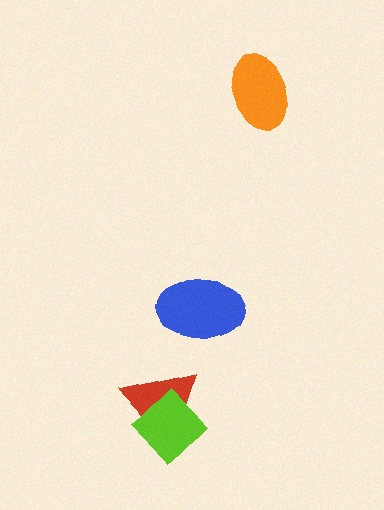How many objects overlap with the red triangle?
1 object overlaps with the red triangle.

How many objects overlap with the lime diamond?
1 object overlaps with the lime diamond.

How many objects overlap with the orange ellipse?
0 objects overlap with the orange ellipse.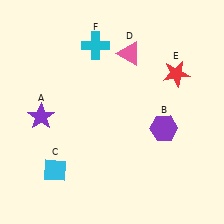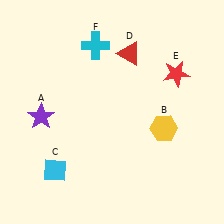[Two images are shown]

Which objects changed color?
B changed from purple to yellow. D changed from pink to red.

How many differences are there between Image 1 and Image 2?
There are 2 differences between the two images.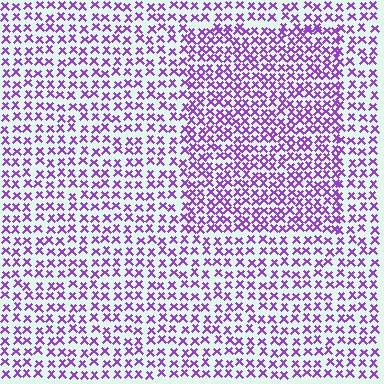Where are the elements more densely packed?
The elements are more densely packed inside the rectangle boundary.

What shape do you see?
I see a rectangle.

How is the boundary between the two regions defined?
The boundary is defined by a change in element density (approximately 1.6x ratio). All elements are the same color, size, and shape.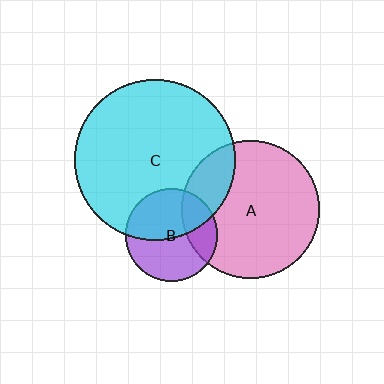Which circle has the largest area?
Circle C (cyan).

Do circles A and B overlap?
Yes.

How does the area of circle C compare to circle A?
Approximately 1.4 times.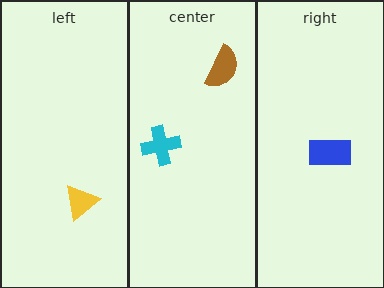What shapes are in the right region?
The blue rectangle.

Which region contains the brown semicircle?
The center region.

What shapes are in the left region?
The yellow triangle.